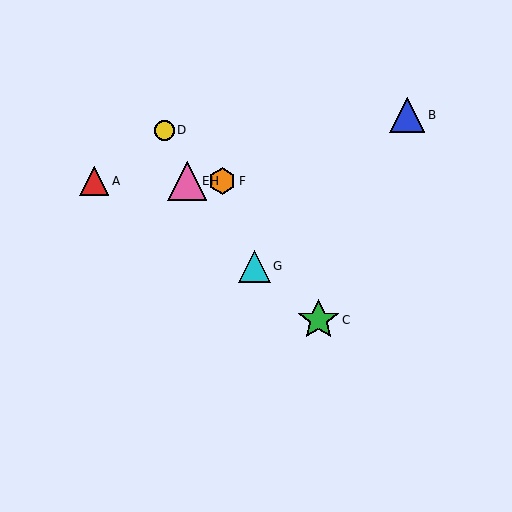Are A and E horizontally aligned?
Yes, both are at y≈181.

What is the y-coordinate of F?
Object F is at y≈181.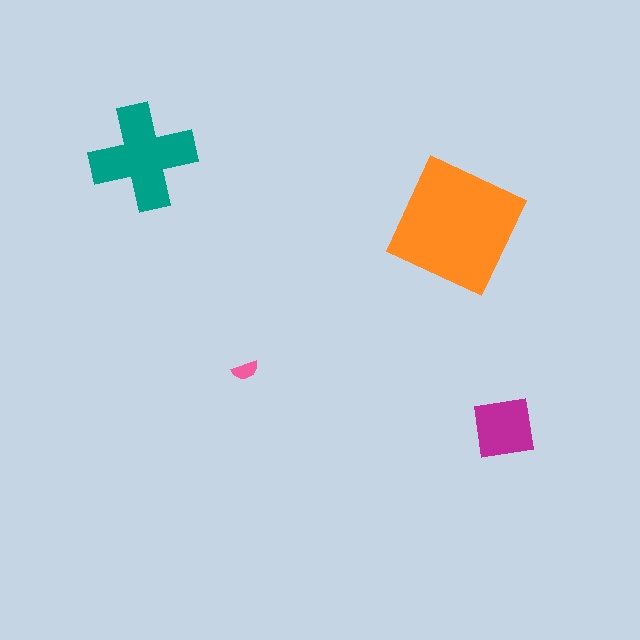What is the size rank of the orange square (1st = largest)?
1st.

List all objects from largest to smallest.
The orange square, the teal cross, the magenta square, the pink semicircle.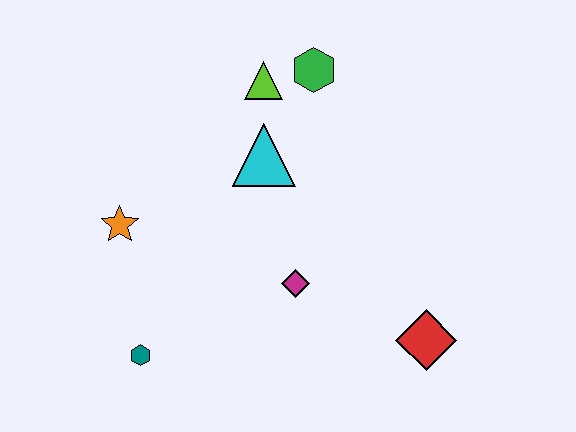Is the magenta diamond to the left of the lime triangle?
No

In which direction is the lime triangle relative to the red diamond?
The lime triangle is above the red diamond.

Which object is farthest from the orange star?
The red diamond is farthest from the orange star.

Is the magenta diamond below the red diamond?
No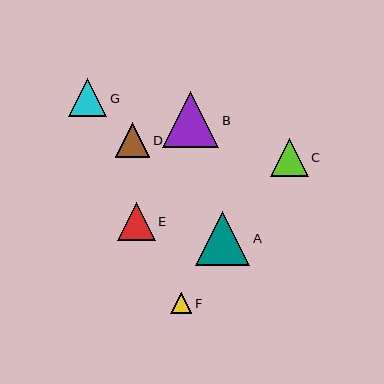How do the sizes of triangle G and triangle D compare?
Triangle G and triangle D are approximately the same size.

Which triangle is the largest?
Triangle B is the largest with a size of approximately 56 pixels.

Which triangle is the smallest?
Triangle F is the smallest with a size of approximately 21 pixels.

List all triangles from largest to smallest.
From largest to smallest: B, A, G, E, C, D, F.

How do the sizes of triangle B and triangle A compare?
Triangle B and triangle A are approximately the same size.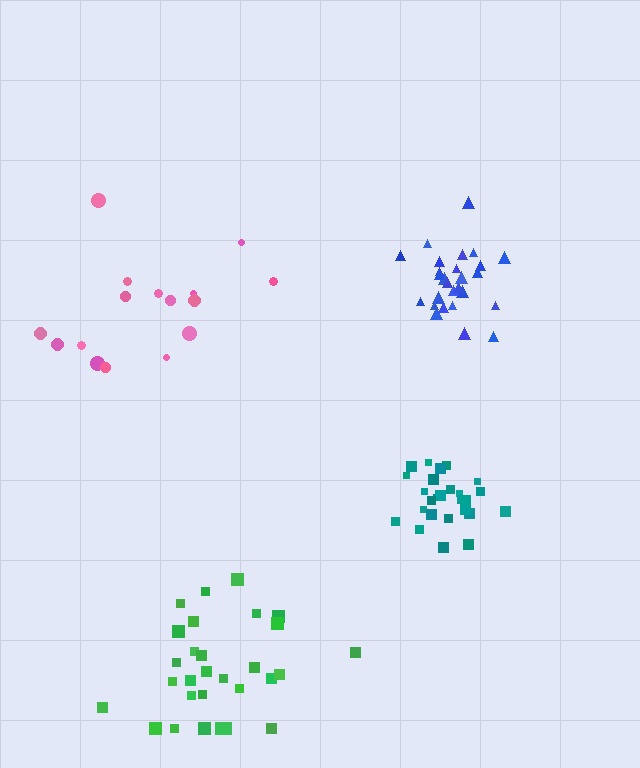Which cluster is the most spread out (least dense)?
Pink.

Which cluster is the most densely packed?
Teal.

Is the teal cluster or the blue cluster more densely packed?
Teal.